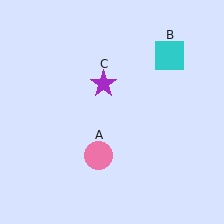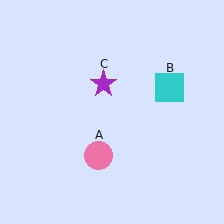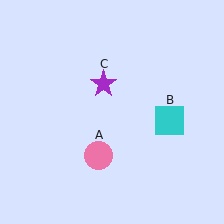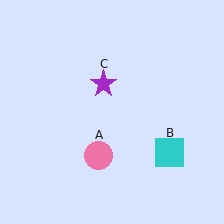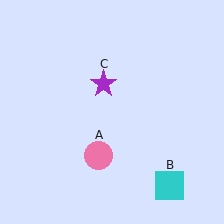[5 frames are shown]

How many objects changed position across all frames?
1 object changed position: cyan square (object B).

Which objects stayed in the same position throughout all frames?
Pink circle (object A) and purple star (object C) remained stationary.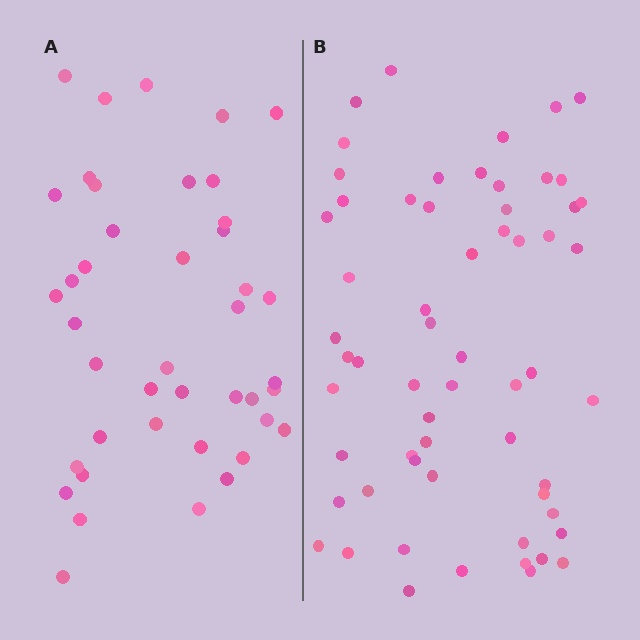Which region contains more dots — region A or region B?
Region B (the right region) has more dots.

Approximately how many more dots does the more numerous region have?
Region B has approximately 20 more dots than region A.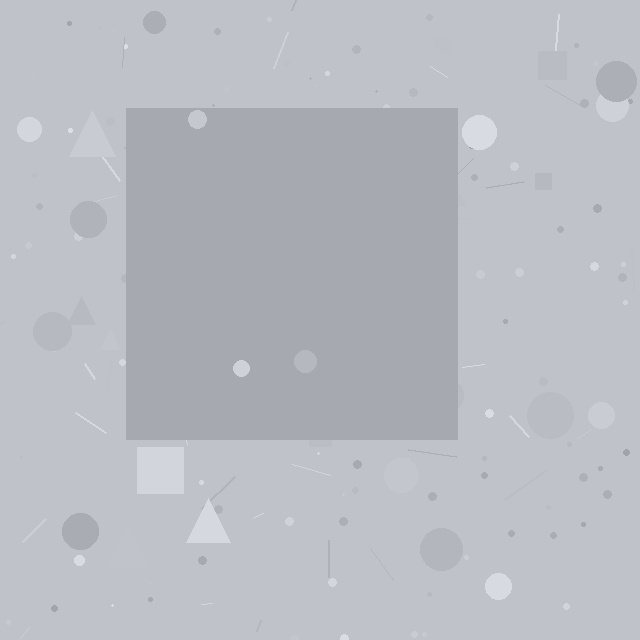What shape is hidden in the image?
A square is hidden in the image.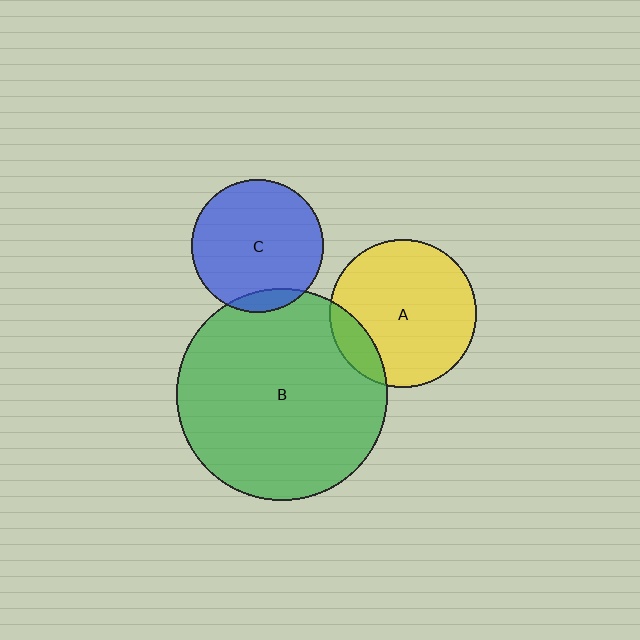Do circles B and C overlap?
Yes.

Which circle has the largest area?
Circle B (green).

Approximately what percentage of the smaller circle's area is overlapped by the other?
Approximately 10%.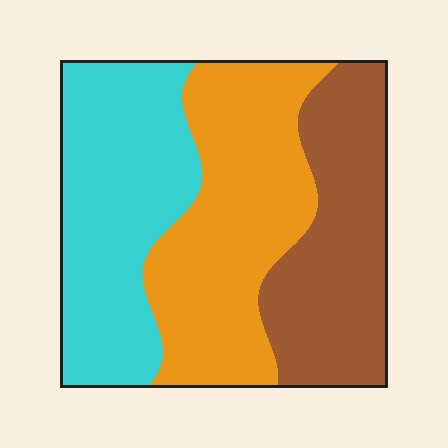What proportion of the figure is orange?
Orange covers 37% of the figure.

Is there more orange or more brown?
Orange.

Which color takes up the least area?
Brown, at roughly 30%.